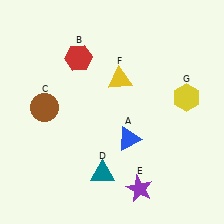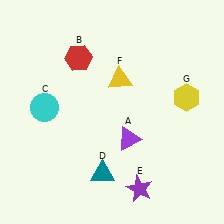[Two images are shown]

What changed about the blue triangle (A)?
In Image 1, A is blue. In Image 2, it changed to purple.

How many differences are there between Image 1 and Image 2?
There are 2 differences between the two images.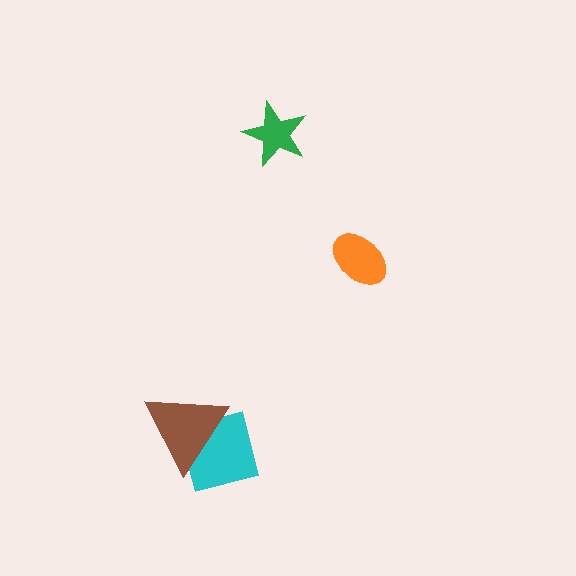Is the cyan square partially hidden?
Yes, it is partially covered by another shape.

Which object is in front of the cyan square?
The brown triangle is in front of the cyan square.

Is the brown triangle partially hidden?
No, no other shape covers it.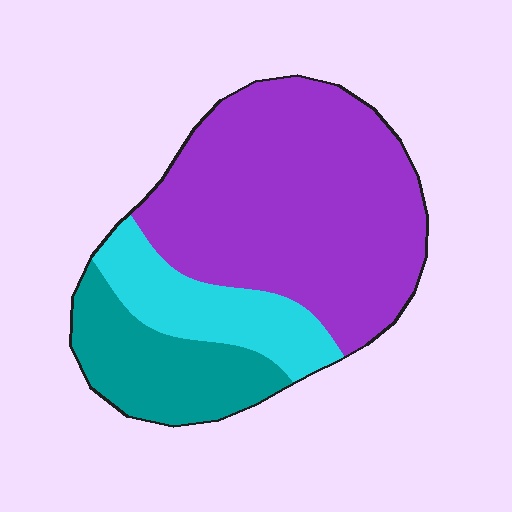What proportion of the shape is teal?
Teal covers roughly 20% of the shape.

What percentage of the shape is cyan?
Cyan takes up between a sixth and a third of the shape.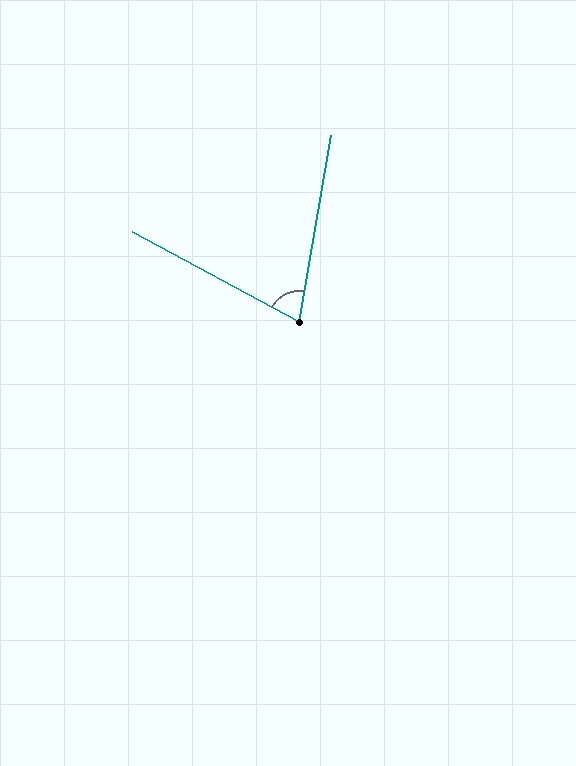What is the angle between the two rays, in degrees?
Approximately 72 degrees.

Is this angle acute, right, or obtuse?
It is acute.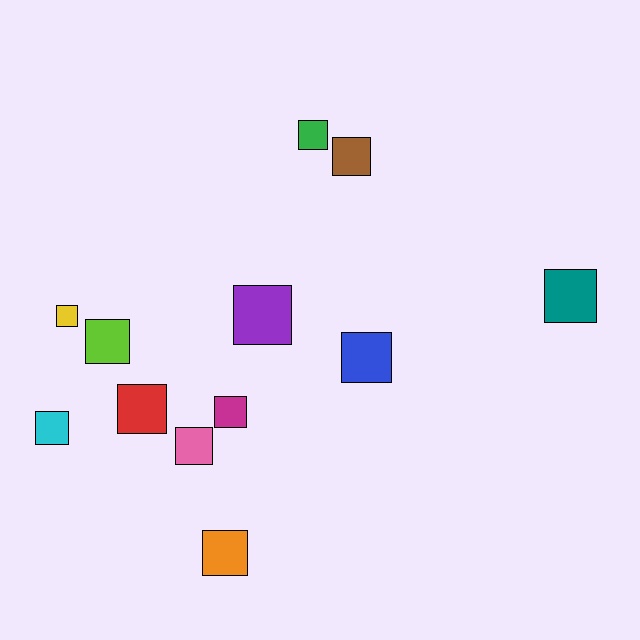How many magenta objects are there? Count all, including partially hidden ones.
There is 1 magenta object.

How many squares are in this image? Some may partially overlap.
There are 12 squares.